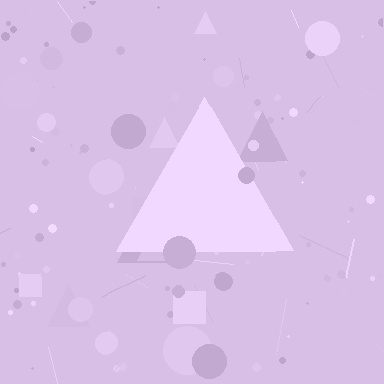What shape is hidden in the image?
A triangle is hidden in the image.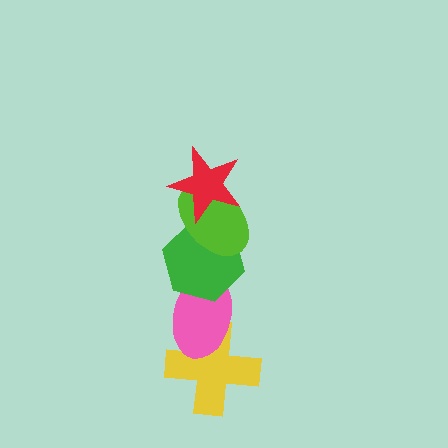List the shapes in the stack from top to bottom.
From top to bottom: the red star, the lime ellipse, the green hexagon, the pink ellipse, the yellow cross.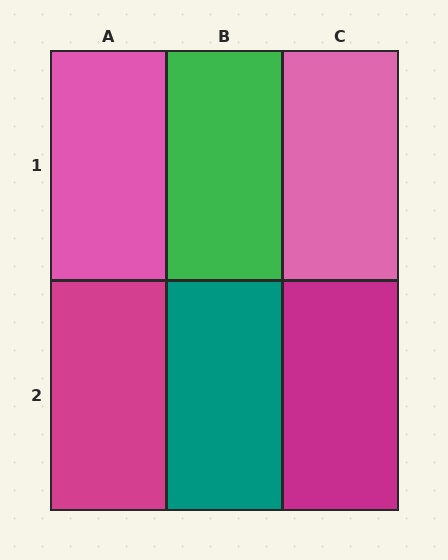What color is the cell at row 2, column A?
Magenta.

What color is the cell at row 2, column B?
Teal.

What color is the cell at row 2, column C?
Magenta.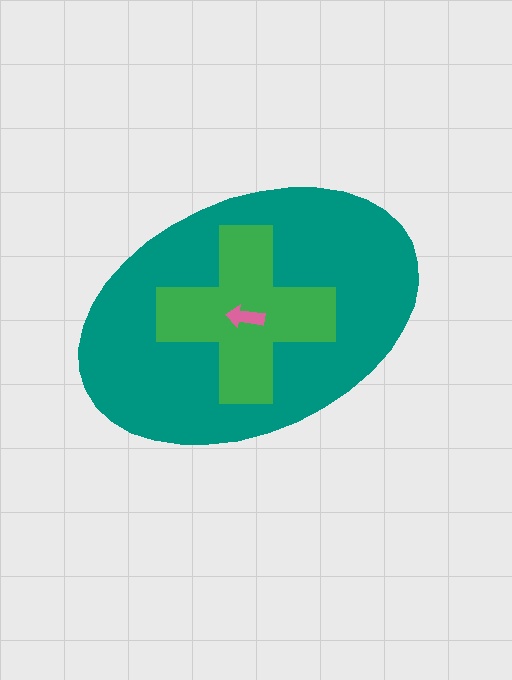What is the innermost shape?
The pink arrow.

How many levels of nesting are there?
3.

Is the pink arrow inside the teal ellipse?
Yes.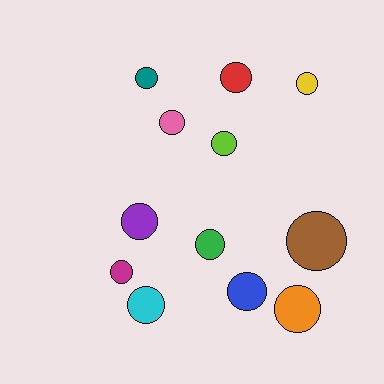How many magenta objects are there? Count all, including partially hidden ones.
There is 1 magenta object.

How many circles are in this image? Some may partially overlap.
There are 12 circles.